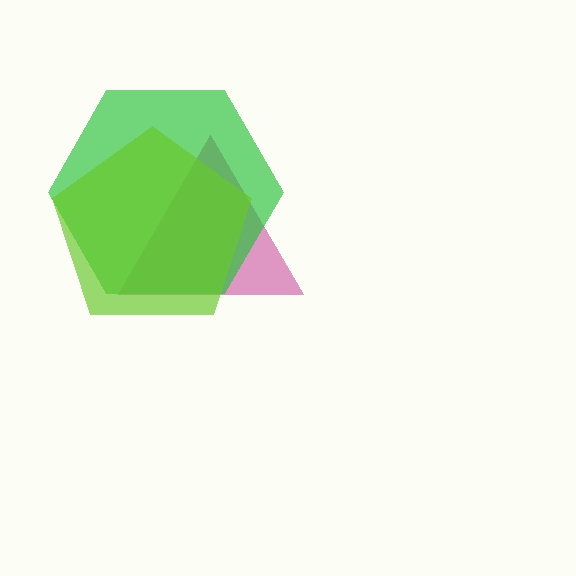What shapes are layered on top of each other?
The layered shapes are: a magenta triangle, a green hexagon, a lime pentagon.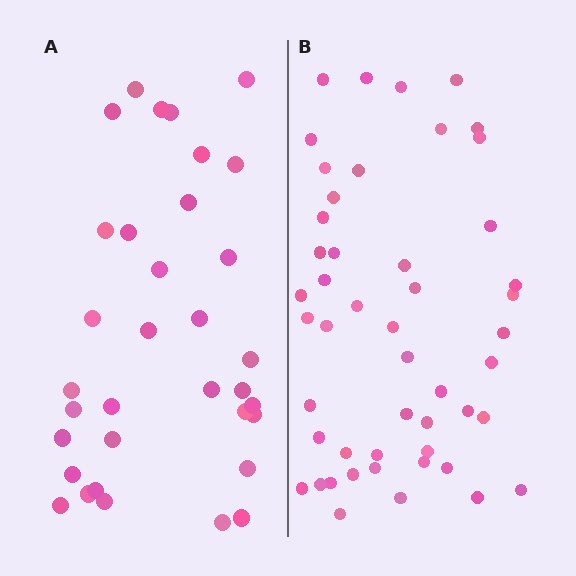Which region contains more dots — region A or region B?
Region B (the right region) has more dots.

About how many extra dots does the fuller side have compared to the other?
Region B has approximately 15 more dots than region A.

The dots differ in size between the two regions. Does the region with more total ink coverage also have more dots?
No. Region A has more total ink coverage because its dots are larger, but region B actually contains more individual dots. Total area can be misleading — the number of items is what matters here.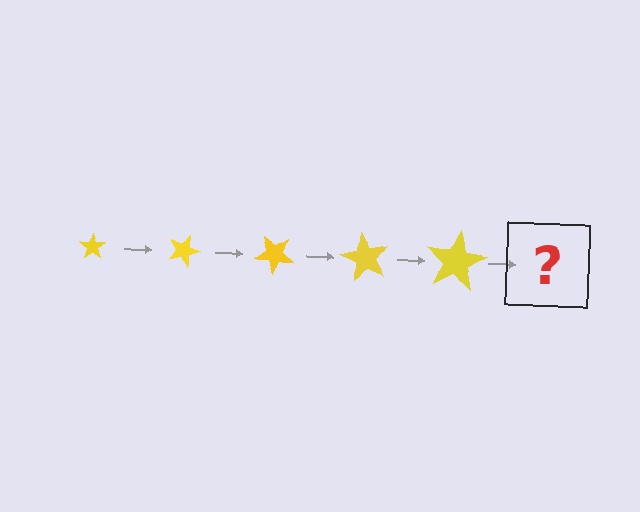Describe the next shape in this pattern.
It should be a star, larger than the previous one and rotated 100 degrees from the start.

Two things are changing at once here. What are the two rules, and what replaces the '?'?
The two rules are that the star grows larger each step and it rotates 20 degrees each step. The '?' should be a star, larger than the previous one and rotated 100 degrees from the start.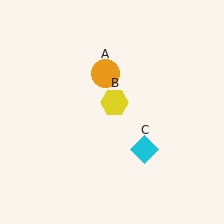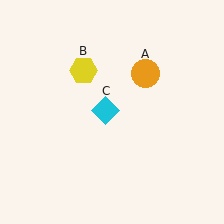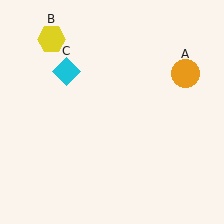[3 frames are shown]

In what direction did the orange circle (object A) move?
The orange circle (object A) moved right.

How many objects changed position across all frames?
3 objects changed position: orange circle (object A), yellow hexagon (object B), cyan diamond (object C).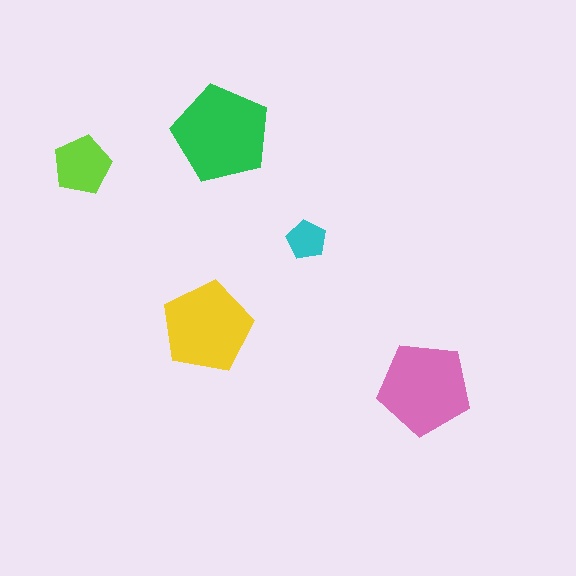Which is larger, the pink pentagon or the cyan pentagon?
The pink one.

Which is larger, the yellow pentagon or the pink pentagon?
The pink one.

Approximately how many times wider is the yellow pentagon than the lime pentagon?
About 1.5 times wider.